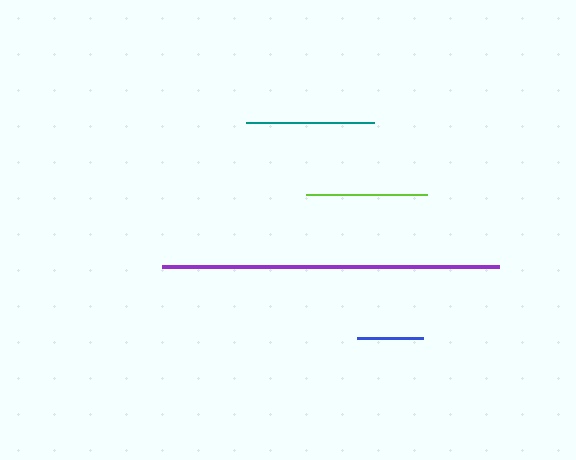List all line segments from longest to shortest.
From longest to shortest: purple, teal, lime, blue.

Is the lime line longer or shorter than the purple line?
The purple line is longer than the lime line.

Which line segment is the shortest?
The blue line is the shortest at approximately 66 pixels.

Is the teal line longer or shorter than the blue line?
The teal line is longer than the blue line.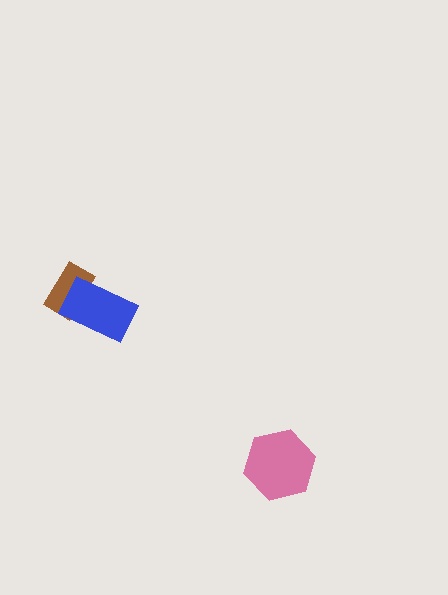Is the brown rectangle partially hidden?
Yes, it is partially covered by another shape.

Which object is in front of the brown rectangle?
The blue rectangle is in front of the brown rectangle.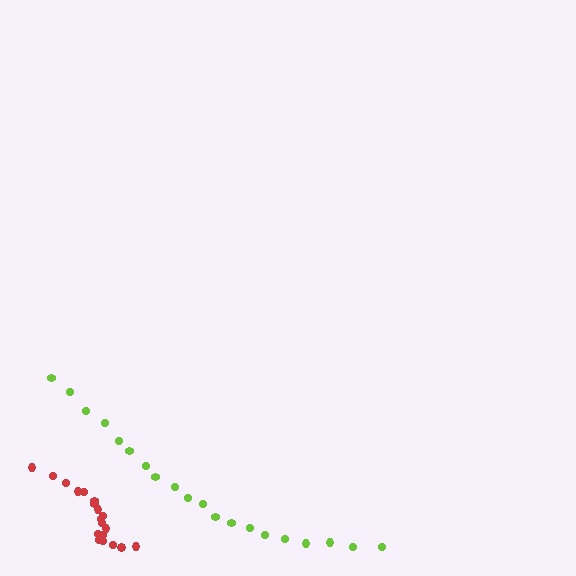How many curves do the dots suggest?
There are 2 distinct paths.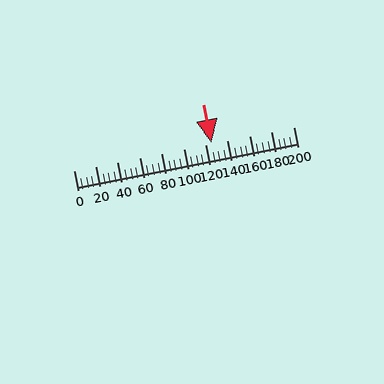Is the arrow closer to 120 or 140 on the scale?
The arrow is closer to 120.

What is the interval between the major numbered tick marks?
The major tick marks are spaced 20 units apart.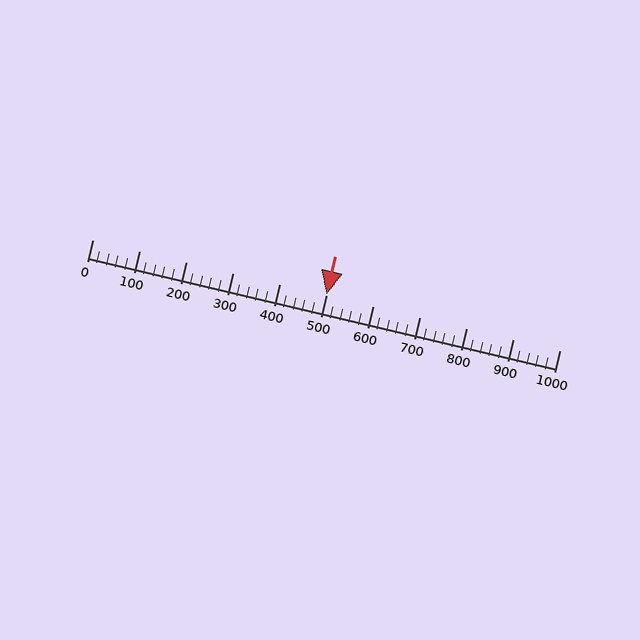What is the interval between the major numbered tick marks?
The major tick marks are spaced 100 units apart.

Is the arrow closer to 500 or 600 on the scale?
The arrow is closer to 500.